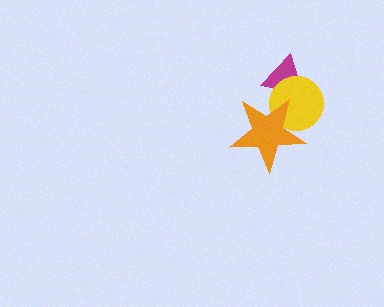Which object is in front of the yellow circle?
The orange star is in front of the yellow circle.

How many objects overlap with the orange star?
2 objects overlap with the orange star.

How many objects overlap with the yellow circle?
2 objects overlap with the yellow circle.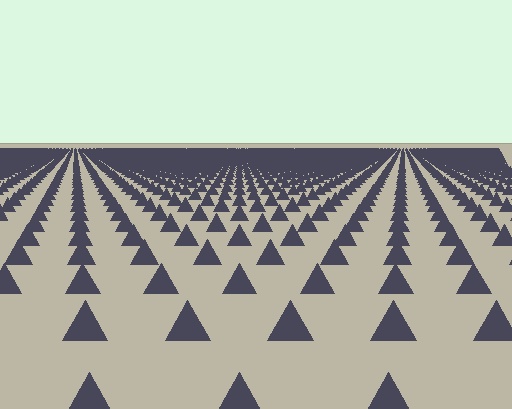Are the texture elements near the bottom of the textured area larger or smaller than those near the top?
Larger. Near the bottom, elements are closer to the viewer and appear at a bigger on-screen size.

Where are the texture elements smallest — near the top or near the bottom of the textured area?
Near the top.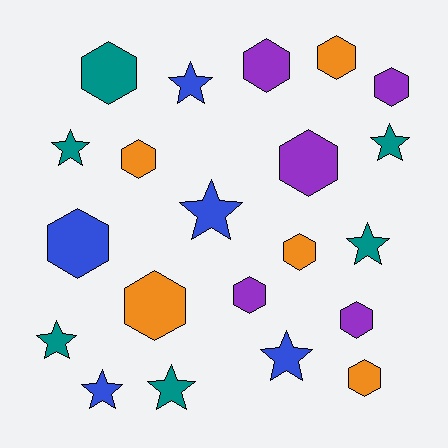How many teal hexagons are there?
There is 1 teal hexagon.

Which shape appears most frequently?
Hexagon, with 12 objects.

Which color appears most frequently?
Teal, with 6 objects.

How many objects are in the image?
There are 21 objects.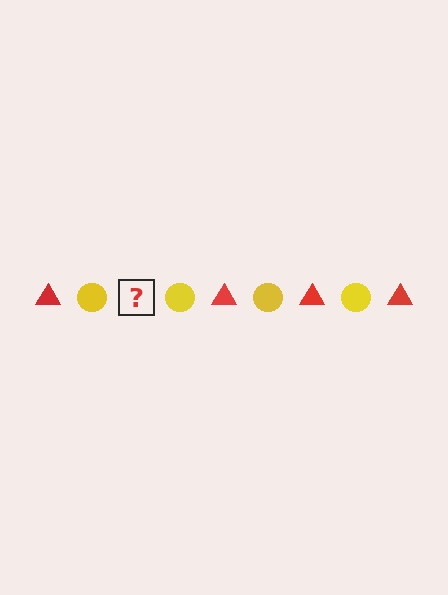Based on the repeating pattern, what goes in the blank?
The blank should be a red triangle.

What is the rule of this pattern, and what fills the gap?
The rule is that the pattern alternates between red triangle and yellow circle. The gap should be filled with a red triangle.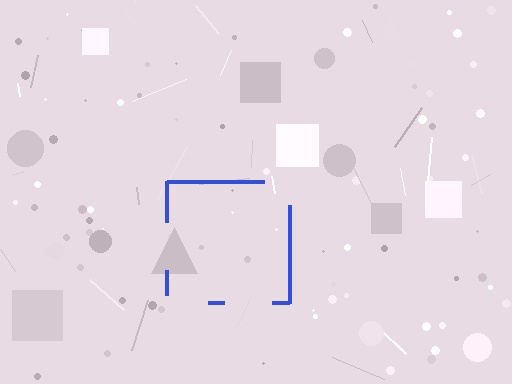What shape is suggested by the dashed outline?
The dashed outline suggests a square.